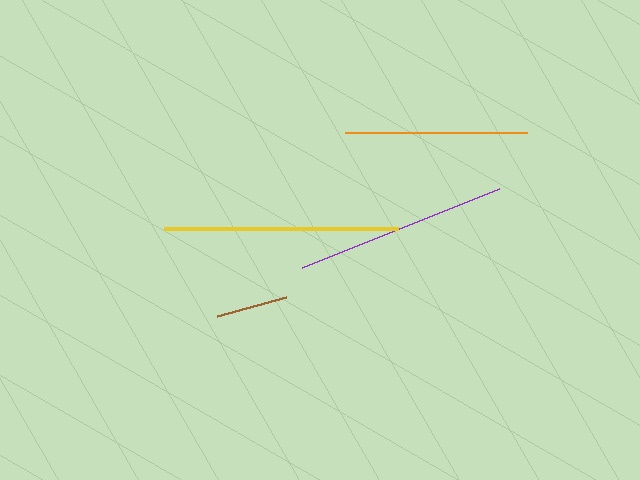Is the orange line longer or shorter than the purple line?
The purple line is longer than the orange line.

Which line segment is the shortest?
The brown line is the shortest at approximately 72 pixels.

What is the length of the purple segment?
The purple segment is approximately 213 pixels long.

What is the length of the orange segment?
The orange segment is approximately 182 pixels long.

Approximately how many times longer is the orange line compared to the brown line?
The orange line is approximately 2.5 times the length of the brown line.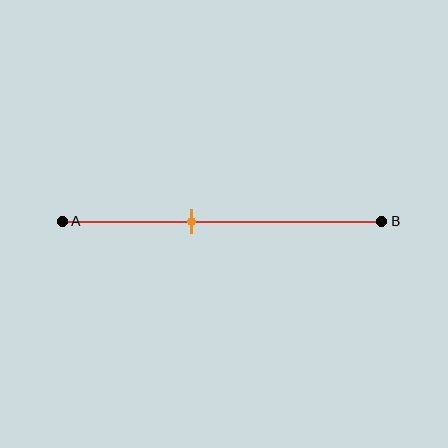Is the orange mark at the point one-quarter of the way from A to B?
No, the mark is at about 40% from A, not at the 25% one-quarter point.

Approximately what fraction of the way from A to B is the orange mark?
The orange mark is approximately 40% of the way from A to B.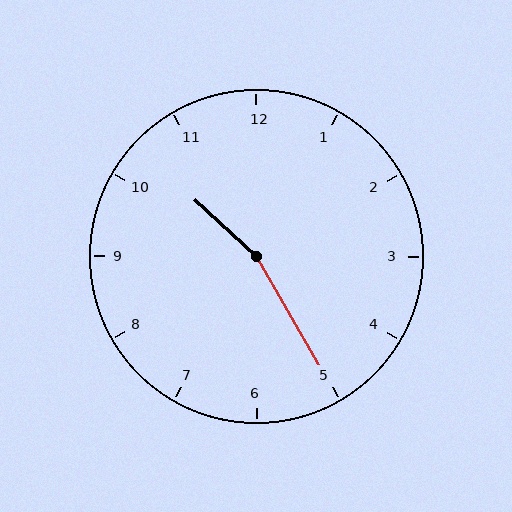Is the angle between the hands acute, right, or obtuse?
It is obtuse.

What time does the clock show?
10:25.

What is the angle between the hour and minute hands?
Approximately 162 degrees.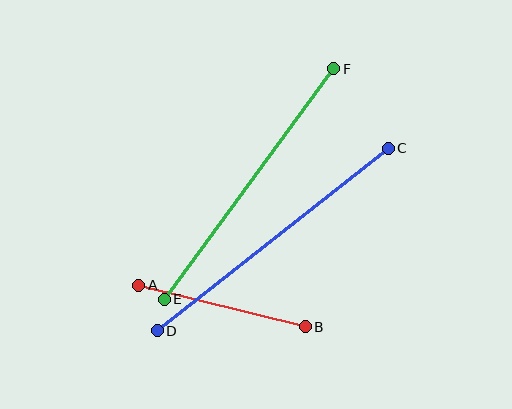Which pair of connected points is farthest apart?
Points C and D are farthest apart.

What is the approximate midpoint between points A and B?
The midpoint is at approximately (222, 306) pixels.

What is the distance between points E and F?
The distance is approximately 286 pixels.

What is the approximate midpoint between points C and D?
The midpoint is at approximately (273, 240) pixels.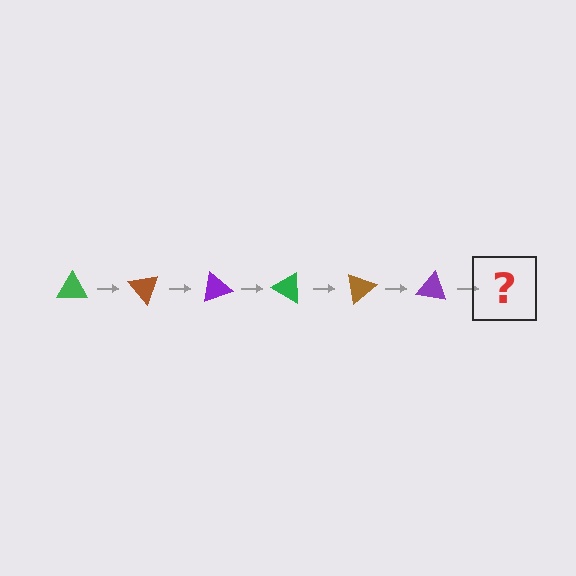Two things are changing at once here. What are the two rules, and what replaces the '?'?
The two rules are that it rotates 50 degrees each step and the color cycles through green, brown, and purple. The '?' should be a green triangle, rotated 300 degrees from the start.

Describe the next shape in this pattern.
It should be a green triangle, rotated 300 degrees from the start.